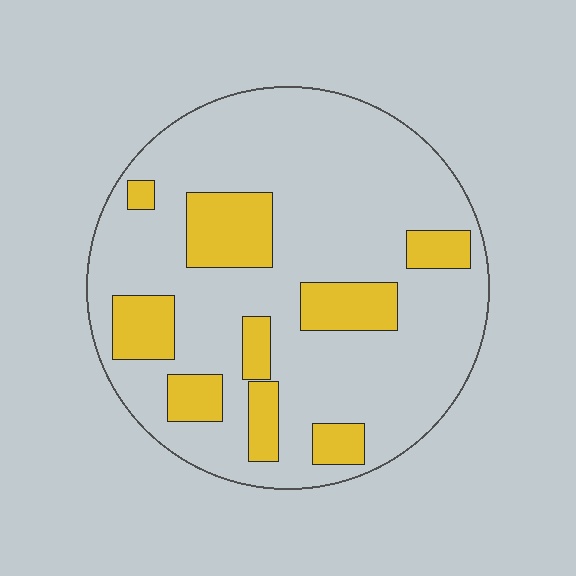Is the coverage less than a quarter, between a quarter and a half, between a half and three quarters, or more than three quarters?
Less than a quarter.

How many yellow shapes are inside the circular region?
9.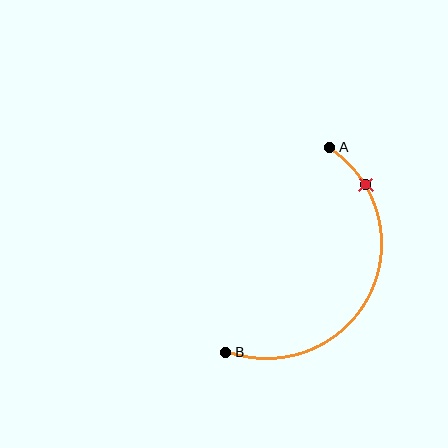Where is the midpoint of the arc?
The arc midpoint is the point on the curve farthest from the straight line joining A and B. It sits to the right of that line.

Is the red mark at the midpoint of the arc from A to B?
No. The red mark lies on the arc but is closer to endpoint A. The arc midpoint would be at the point on the curve equidistant along the arc from both A and B.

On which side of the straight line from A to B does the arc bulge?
The arc bulges to the right of the straight line connecting A and B.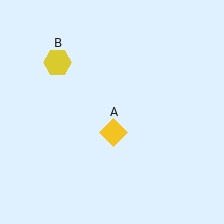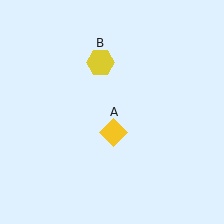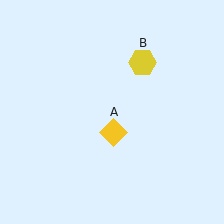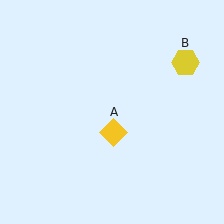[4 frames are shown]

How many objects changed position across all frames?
1 object changed position: yellow hexagon (object B).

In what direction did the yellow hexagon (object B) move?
The yellow hexagon (object B) moved right.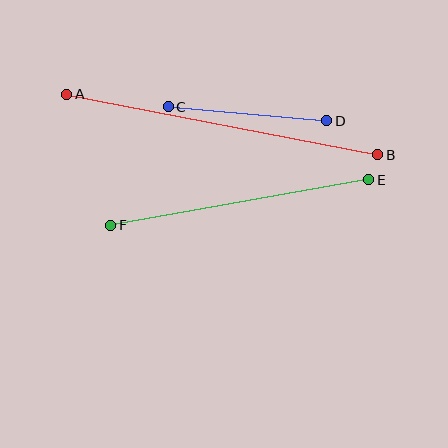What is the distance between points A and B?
The distance is approximately 316 pixels.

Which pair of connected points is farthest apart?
Points A and B are farthest apart.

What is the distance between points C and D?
The distance is approximately 159 pixels.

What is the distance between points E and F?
The distance is approximately 262 pixels.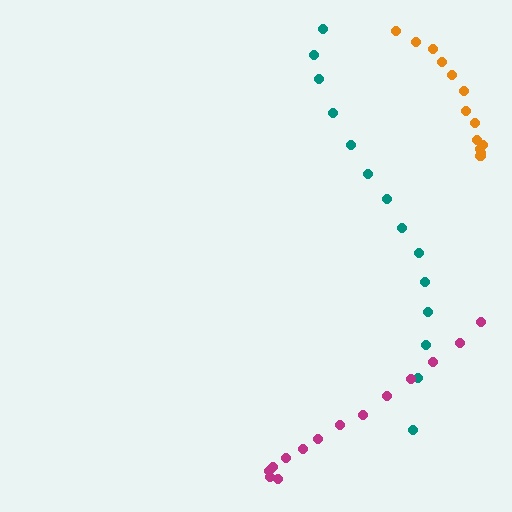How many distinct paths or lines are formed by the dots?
There are 3 distinct paths.